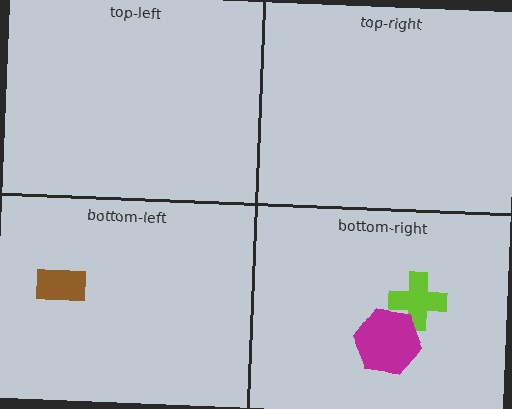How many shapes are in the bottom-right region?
2.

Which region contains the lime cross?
The bottom-right region.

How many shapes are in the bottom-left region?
1.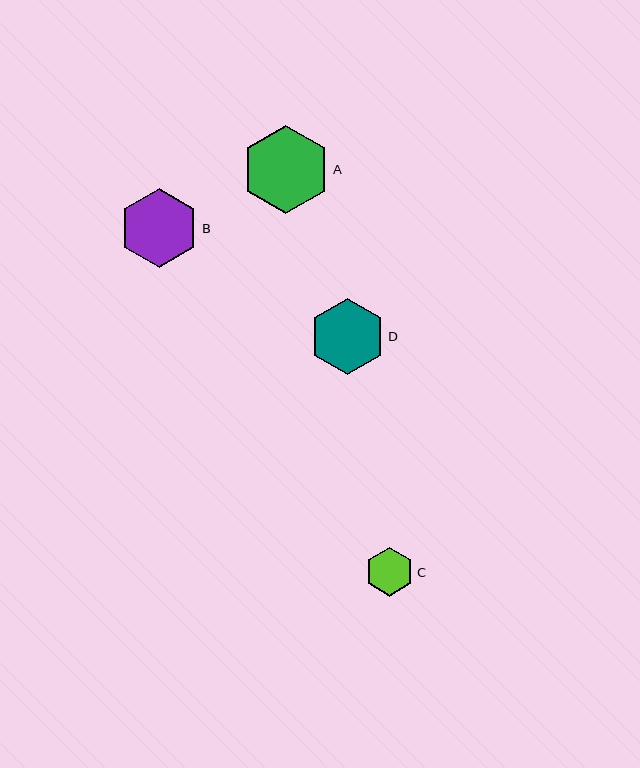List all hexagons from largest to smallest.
From largest to smallest: A, B, D, C.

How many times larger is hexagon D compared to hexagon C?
Hexagon D is approximately 1.6 times the size of hexagon C.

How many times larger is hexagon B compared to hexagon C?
Hexagon B is approximately 1.6 times the size of hexagon C.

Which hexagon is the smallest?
Hexagon C is the smallest with a size of approximately 49 pixels.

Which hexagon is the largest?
Hexagon A is the largest with a size of approximately 88 pixels.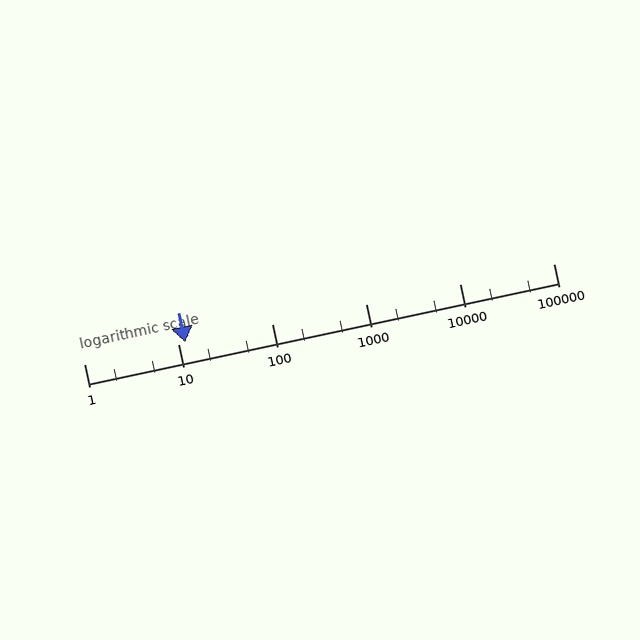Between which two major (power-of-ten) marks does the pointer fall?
The pointer is between 10 and 100.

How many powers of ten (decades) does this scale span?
The scale spans 5 decades, from 1 to 100000.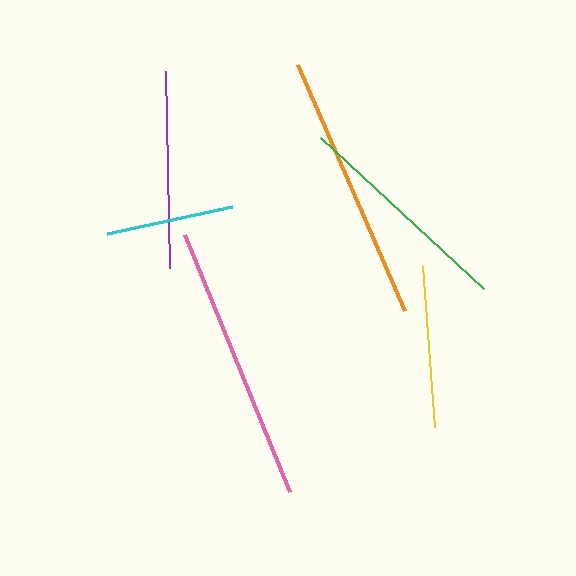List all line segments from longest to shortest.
From longest to shortest: pink, orange, green, purple, yellow, cyan.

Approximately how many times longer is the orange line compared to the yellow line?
The orange line is approximately 1.7 times the length of the yellow line.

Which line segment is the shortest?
The cyan line is the shortest at approximately 128 pixels.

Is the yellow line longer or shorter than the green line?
The green line is longer than the yellow line.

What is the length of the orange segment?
The orange segment is approximately 268 pixels long.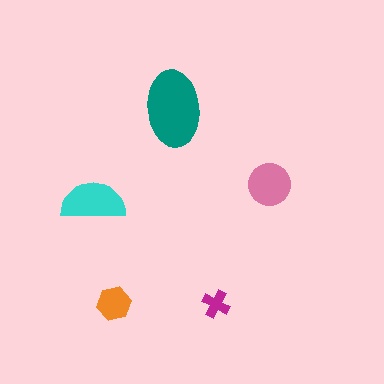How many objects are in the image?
There are 5 objects in the image.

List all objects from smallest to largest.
The magenta cross, the orange hexagon, the pink circle, the cyan semicircle, the teal ellipse.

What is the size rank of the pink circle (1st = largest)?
3rd.